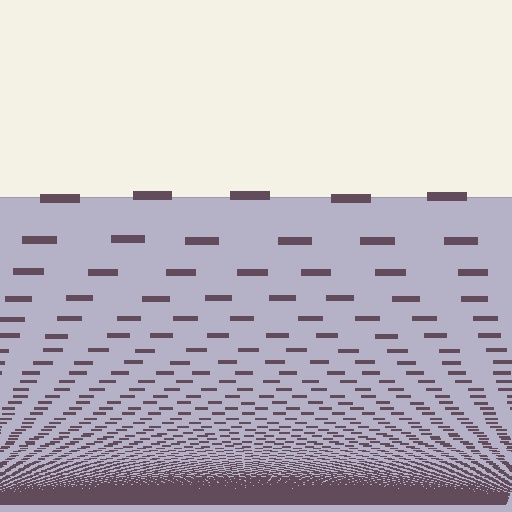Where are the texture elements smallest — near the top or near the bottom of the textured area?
Near the bottom.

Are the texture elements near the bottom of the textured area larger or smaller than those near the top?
Smaller. The gradient is inverted — elements near the bottom are smaller and denser.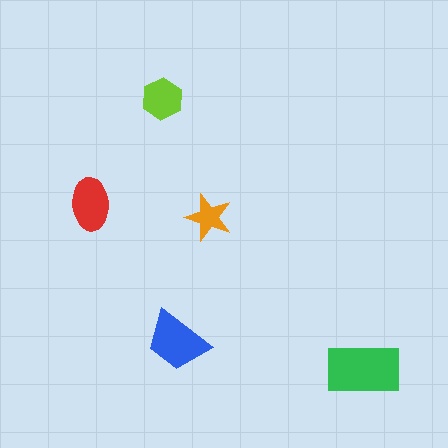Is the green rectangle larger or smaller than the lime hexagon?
Larger.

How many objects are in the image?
There are 5 objects in the image.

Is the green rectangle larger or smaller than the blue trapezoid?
Larger.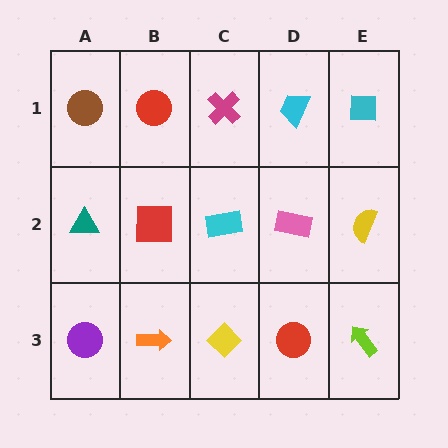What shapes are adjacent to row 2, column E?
A cyan square (row 1, column E), a lime arrow (row 3, column E), a pink rectangle (row 2, column D).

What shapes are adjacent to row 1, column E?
A yellow semicircle (row 2, column E), a cyan trapezoid (row 1, column D).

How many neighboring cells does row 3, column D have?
3.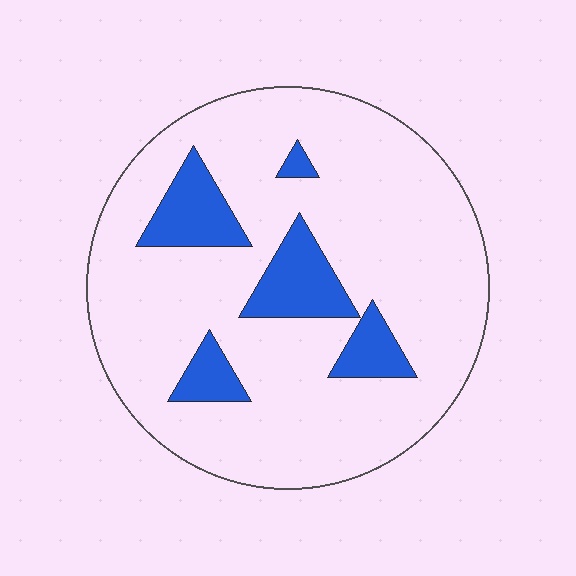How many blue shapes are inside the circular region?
5.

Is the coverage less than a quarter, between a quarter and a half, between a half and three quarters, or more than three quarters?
Less than a quarter.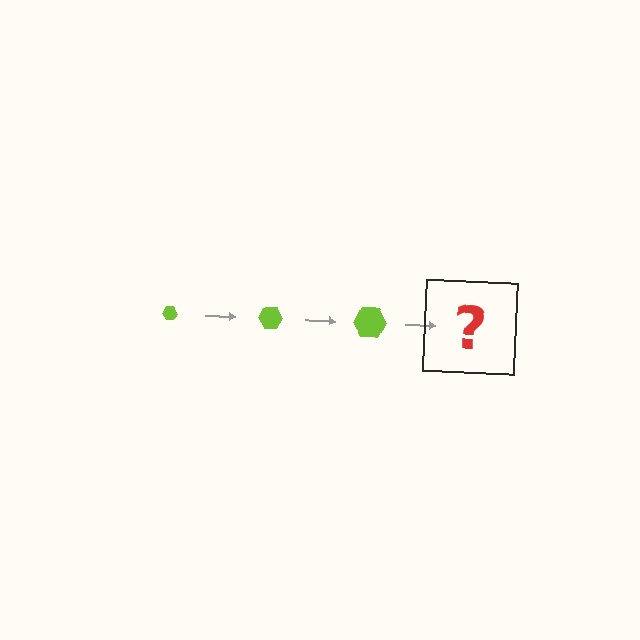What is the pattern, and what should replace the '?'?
The pattern is that the hexagon gets progressively larger each step. The '?' should be a lime hexagon, larger than the previous one.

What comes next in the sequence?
The next element should be a lime hexagon, larger than the previous one.